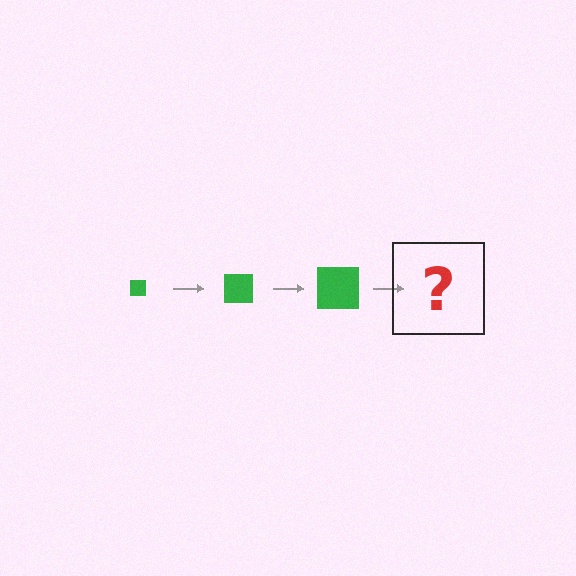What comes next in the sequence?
The next element should be a green square, larger than the previous one.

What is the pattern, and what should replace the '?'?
The pattern is that the square gets progressively larger each step. The '?' should be a green square, larger than the previous one.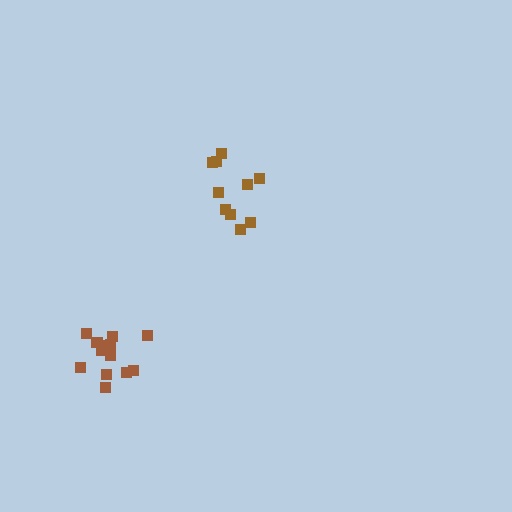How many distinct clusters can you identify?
There are 2 distinct clusters.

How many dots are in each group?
Group 1: 10 dots, Group 2: 13 dots (23 total).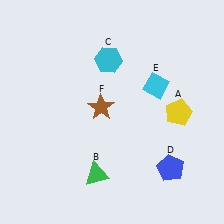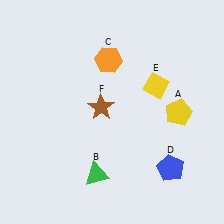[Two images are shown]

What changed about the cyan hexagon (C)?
In Image 1, C is cyan. In Image 2, it changed to orange.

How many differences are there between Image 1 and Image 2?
There are 2 differences between the two images.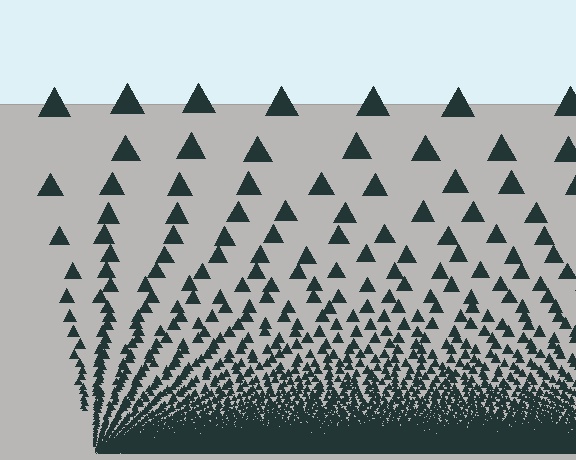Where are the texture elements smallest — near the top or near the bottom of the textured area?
Near the bottom.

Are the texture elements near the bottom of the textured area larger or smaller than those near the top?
Smaller. The gradient is inverted — elements near the bottom are smaller and denser.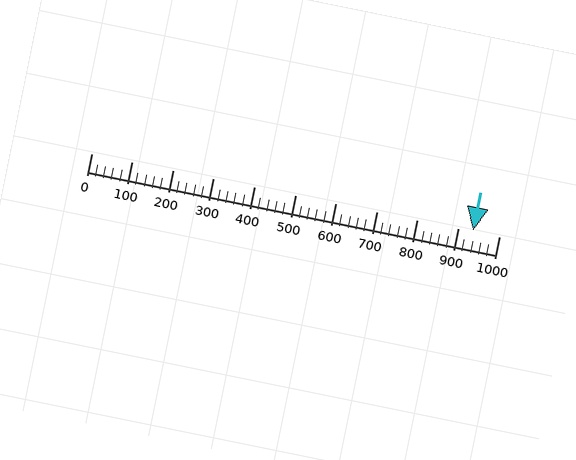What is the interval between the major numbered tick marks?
The major tick marks are spaced 100 units apart.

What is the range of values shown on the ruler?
The ruler shows values from 0 to 1000.